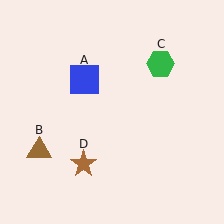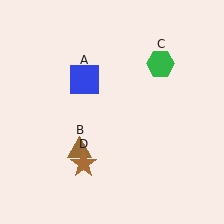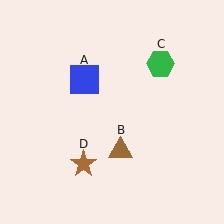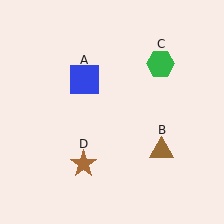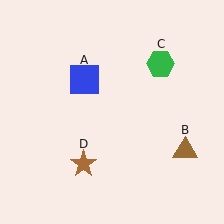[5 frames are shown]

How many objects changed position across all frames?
1 object changed position: brown triangle (object B).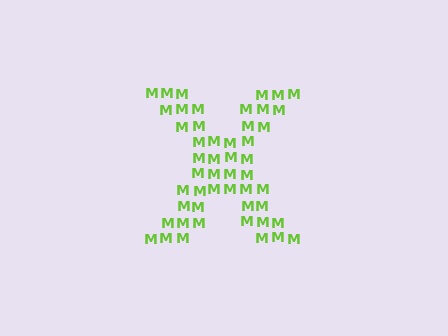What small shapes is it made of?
It is made of small letter M's.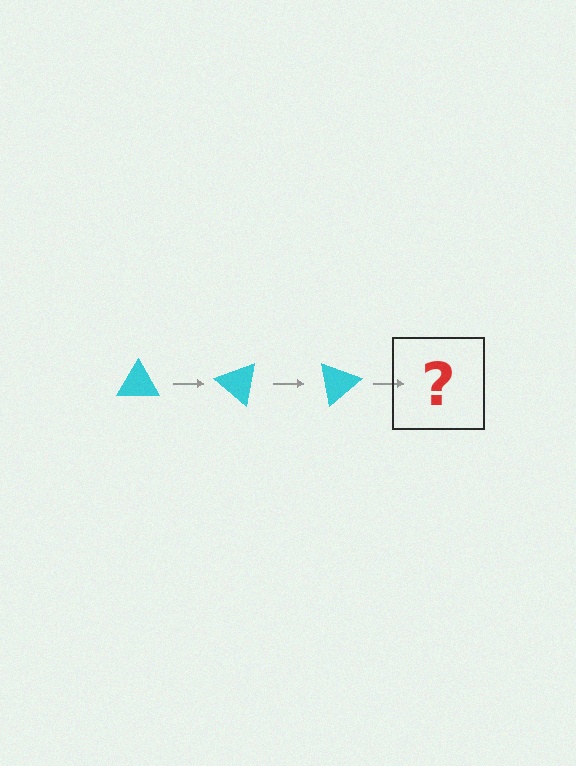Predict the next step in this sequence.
The next step is a cyan triangle rotated 120 degrees.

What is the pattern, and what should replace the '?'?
The pattern is that the triangle rotates 40 degrees each step. The '?' should be a cyan triangle rotated 120 degrees.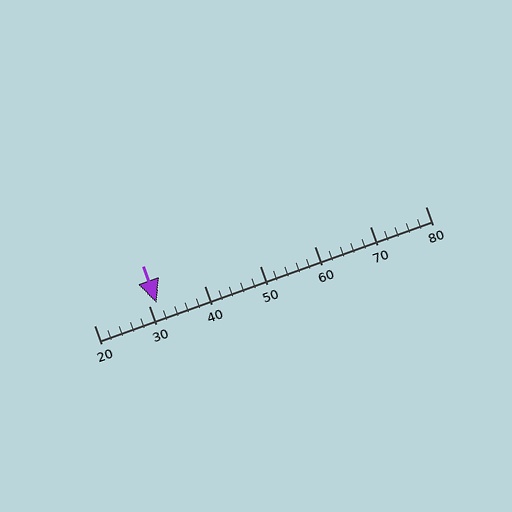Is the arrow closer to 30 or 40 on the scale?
The arrow is closer to 30.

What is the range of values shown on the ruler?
The ruler shows values from 20 to 80.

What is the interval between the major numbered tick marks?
The major tick marks are spaced 10 units apart.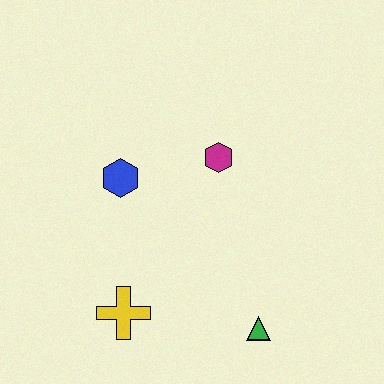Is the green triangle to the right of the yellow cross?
Yes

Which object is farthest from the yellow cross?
The magenta hexagon is farthest from the yellow cross.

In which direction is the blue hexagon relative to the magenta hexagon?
The blue hexagon is to the left of the magenta hexagon.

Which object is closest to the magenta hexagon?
The blue hexagon is closest to the magenta hexagon.